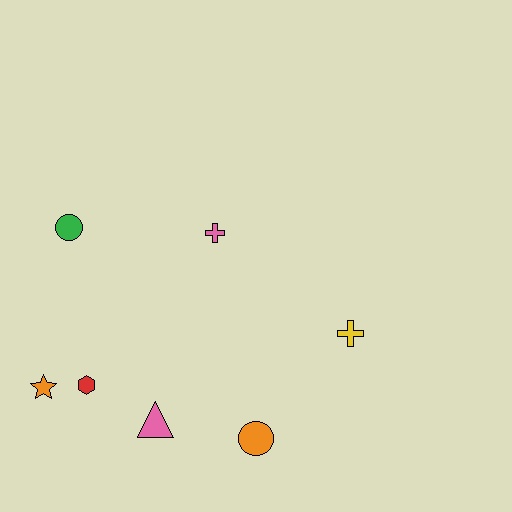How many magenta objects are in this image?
There are no magenta objects.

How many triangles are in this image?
There is 1 triangle.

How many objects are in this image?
There are 7 objects.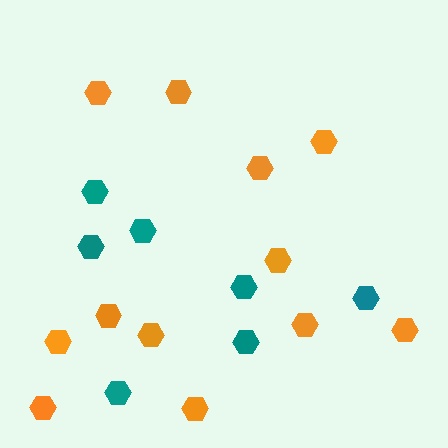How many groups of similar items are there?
There are 2 groups: one group of teal hexagons (7) and one group of orange hexagons (12).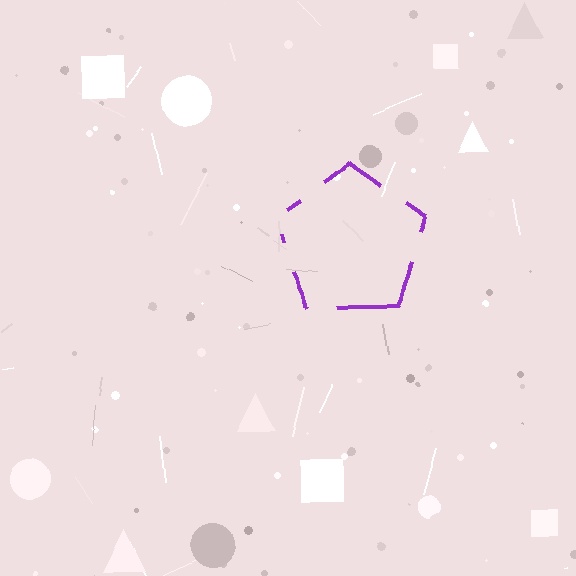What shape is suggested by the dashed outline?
The dashed outline suggests a pentagon.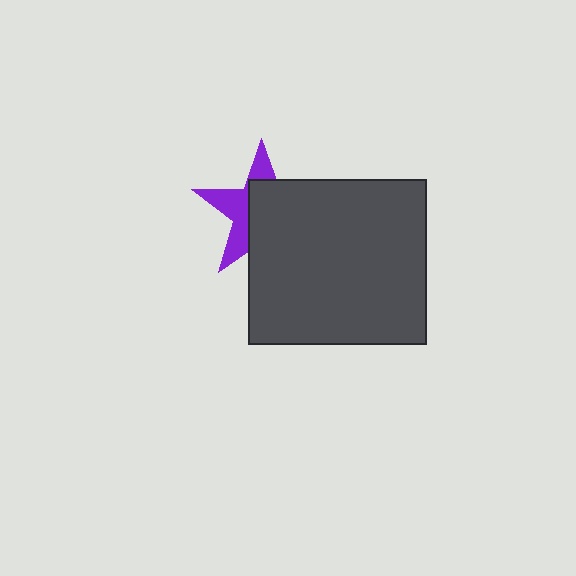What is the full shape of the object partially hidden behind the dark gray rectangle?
The partially hidden object is a purple star.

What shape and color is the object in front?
The object in front is a dark gray rectangle.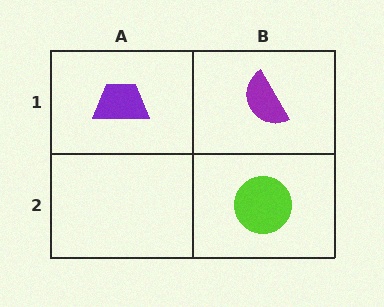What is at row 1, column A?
A purple trapezoid.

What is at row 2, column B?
A lime circle.